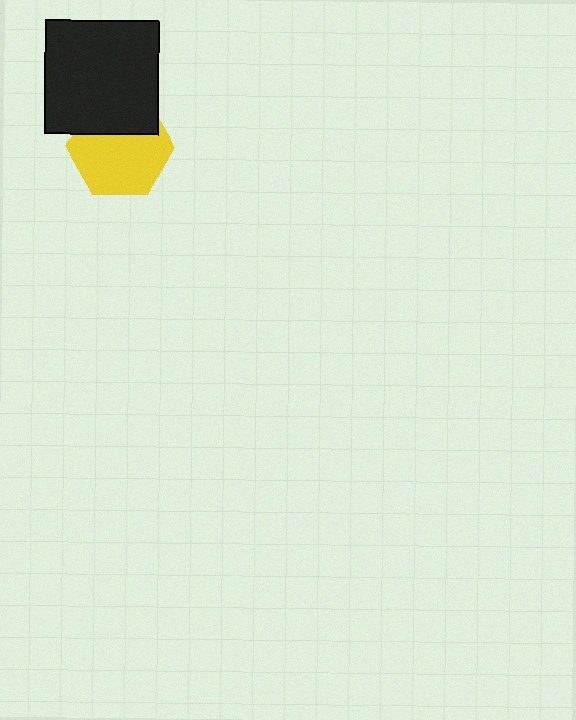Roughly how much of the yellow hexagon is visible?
Most of it is visible (roughly 67%).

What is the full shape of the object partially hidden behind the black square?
The partially hidden object is a yellow hexagon.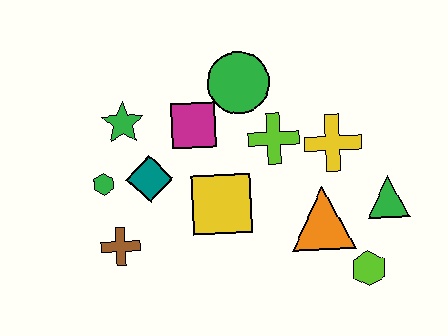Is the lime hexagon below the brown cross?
Yes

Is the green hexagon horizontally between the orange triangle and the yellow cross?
No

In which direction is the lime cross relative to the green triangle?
The lime cross is to the left of the green triangle.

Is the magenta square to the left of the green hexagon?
No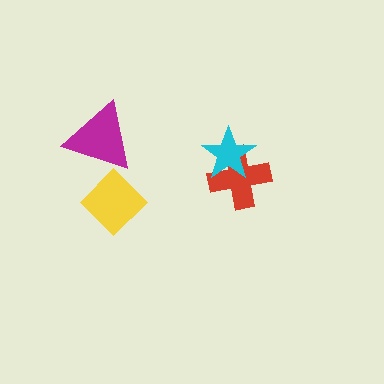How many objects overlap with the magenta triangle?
1 object overlaps with the magenta triangle.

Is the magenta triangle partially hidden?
No, no other shape covers it.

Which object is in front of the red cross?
The cyan star is in front of the red cross.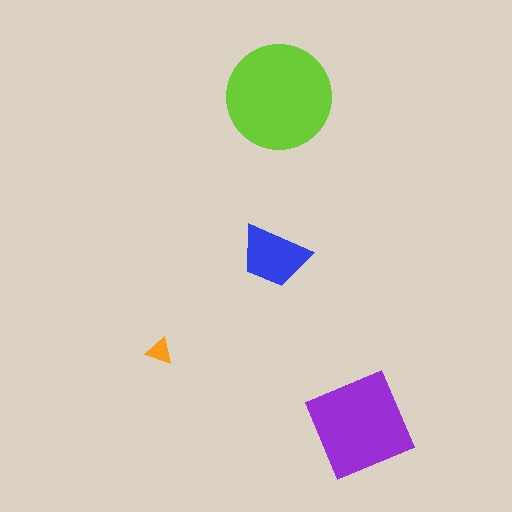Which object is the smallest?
The orange triangle.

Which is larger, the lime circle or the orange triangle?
The lime circle.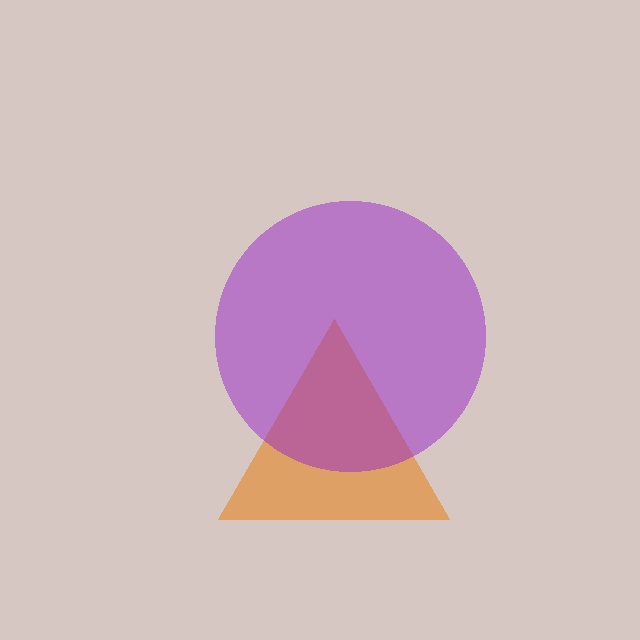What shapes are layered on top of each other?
The layered shapes are: an orange triangle, a purple circle.